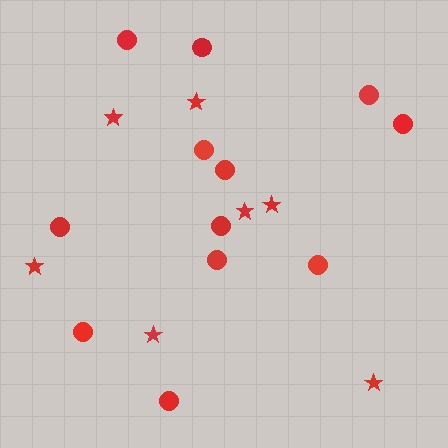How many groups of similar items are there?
There are 2 groups: one group of circles (12) and one group of stars (7).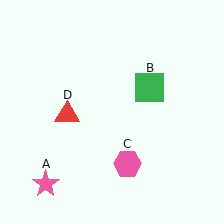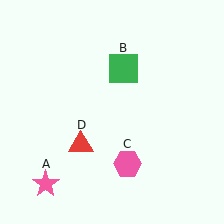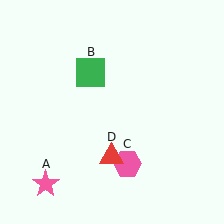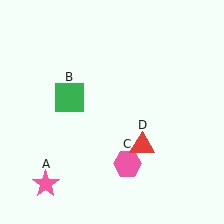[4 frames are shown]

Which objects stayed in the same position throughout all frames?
Pink star (object A) and pink hexagon (object C) remained stationary.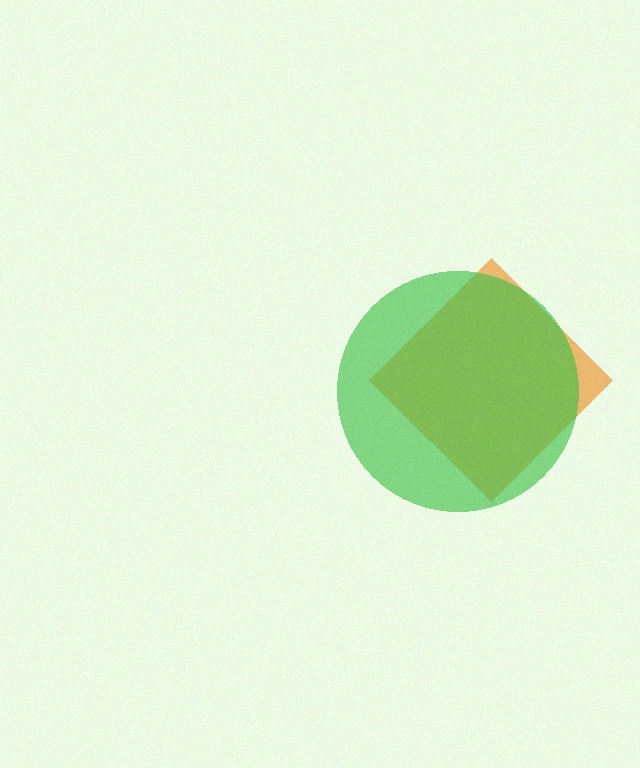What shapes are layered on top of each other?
The layered shapes are: an orange diamond, a green circle.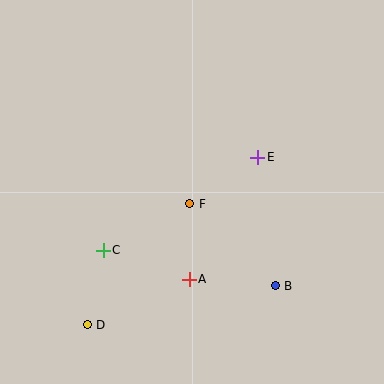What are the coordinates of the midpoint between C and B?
The midpoint between C and B is at (189, 268).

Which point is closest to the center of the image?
Point F at (190, 204) is closest to the center.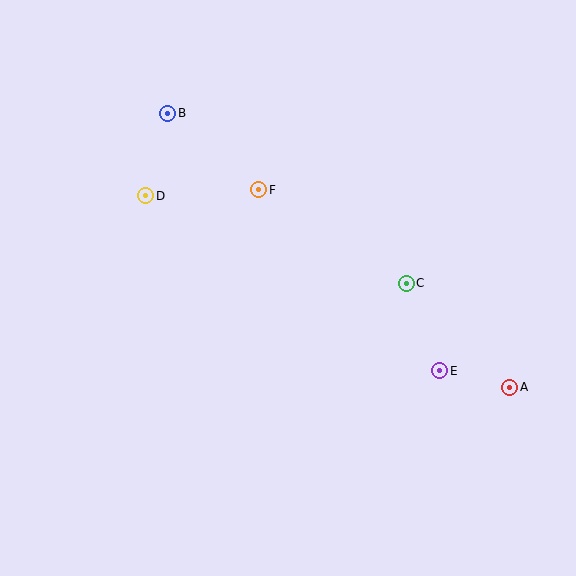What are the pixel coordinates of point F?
Point F is at (259, 190).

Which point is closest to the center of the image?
Point F at (259, 190) is closest to the center.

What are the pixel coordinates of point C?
Point C is at (406, 283).